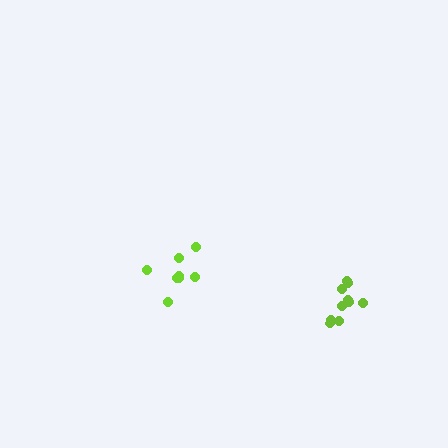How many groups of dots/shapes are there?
There are 2 groups.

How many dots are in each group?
Group 1: 10 dots, Group 2: 8 dots (18 total).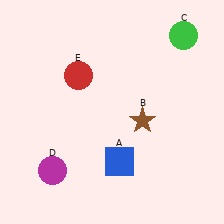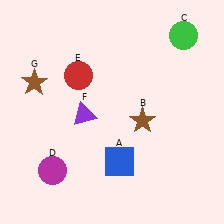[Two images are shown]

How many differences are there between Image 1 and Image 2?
There are 2 differences between the two images.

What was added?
A purple triangle (F), a brown star (G) were added in Image 2.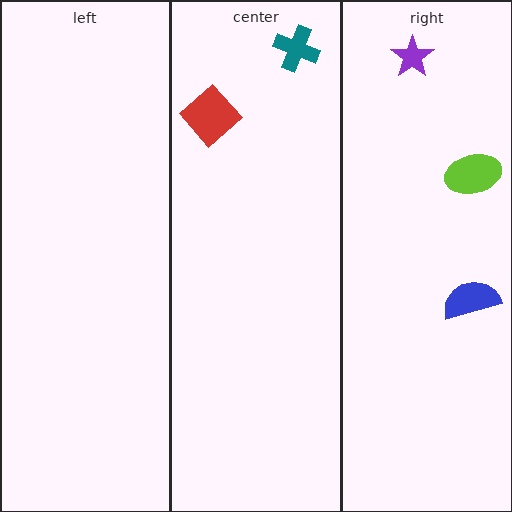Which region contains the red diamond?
The center region.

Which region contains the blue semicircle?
The right region.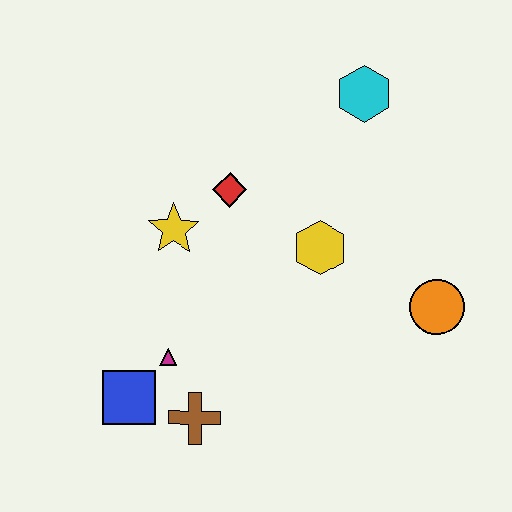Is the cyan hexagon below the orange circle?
No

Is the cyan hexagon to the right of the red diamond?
Yes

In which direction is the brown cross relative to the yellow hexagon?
The brown cross is below the yellow hexagon.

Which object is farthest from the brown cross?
The cyan hexagon is farthest from the brown cross.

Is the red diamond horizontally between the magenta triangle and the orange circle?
Yes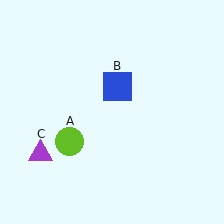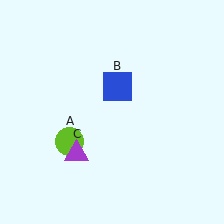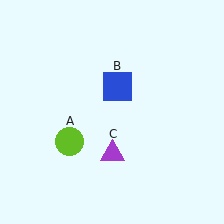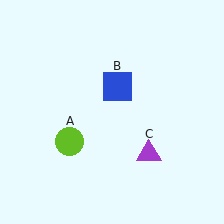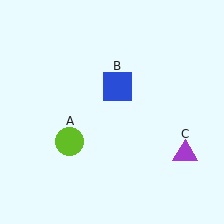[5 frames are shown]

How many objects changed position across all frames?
1 object changed position: purple triangle (object C).